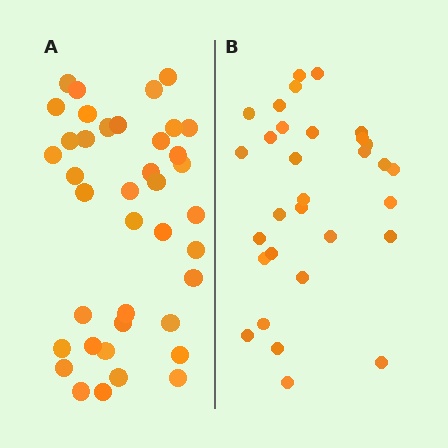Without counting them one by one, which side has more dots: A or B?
Region A (the left region) has more dots.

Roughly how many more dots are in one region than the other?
Region A has roughly 8 or so more dots than region B.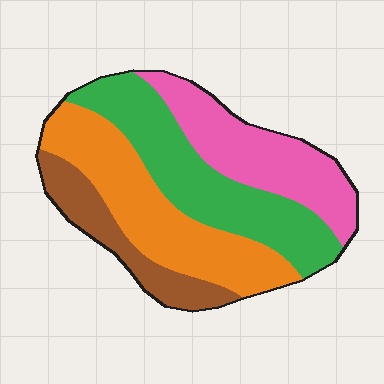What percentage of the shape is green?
Green covers around 30% of the shape.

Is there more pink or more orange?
Orange.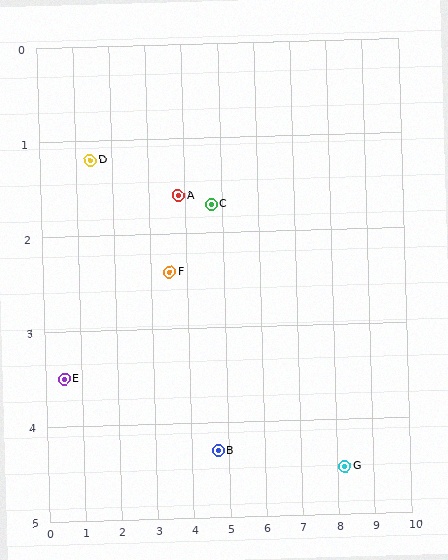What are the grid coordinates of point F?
Point F is at approximately (3.5, 2.4).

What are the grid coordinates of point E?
Point E is at approximately (0.5, 3.5).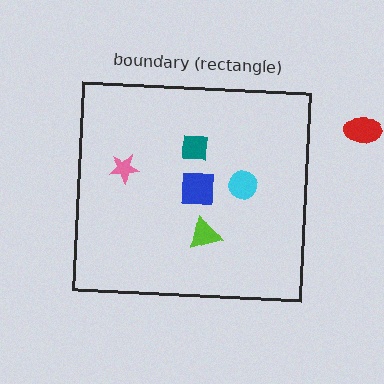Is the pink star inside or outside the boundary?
Inside.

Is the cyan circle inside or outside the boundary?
Inside.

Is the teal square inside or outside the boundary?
Inside.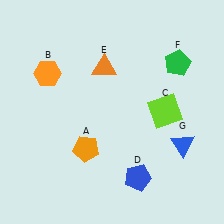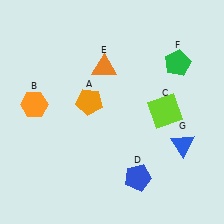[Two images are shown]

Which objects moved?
The objects that moved are: the orange pentagon (A), the orange hexagon (B).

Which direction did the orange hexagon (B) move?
The orange hexagon (B) moved down.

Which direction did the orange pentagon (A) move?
The orange pentagon (A) moved up.